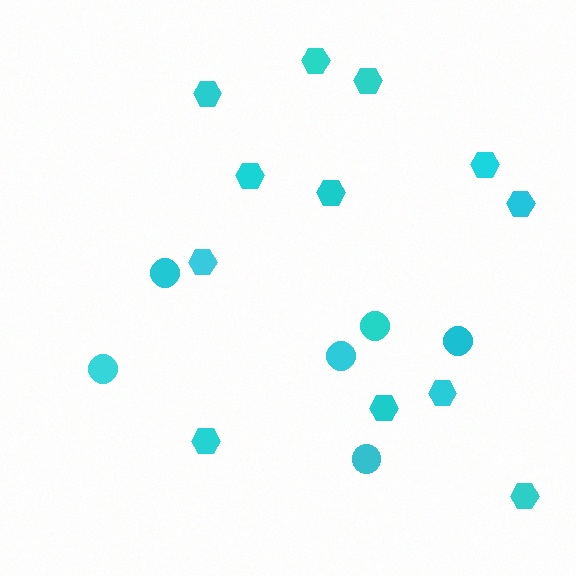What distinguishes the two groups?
There are 2 groups: one group of circles (6) and one group of hexagons (12).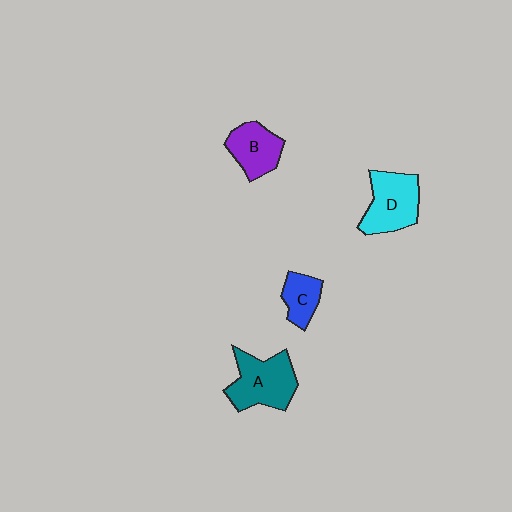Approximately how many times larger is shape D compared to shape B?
Approximately 1.3 times.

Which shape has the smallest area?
Shape C (blue).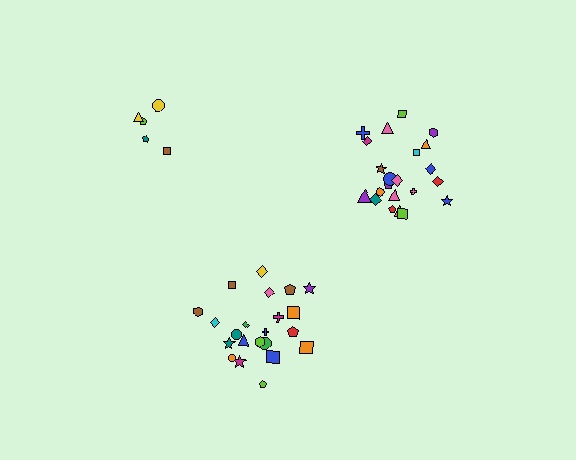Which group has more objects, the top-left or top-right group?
The top-right group.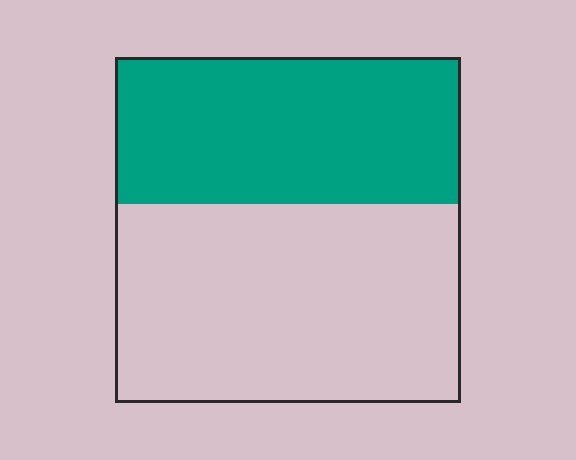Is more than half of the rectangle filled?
No.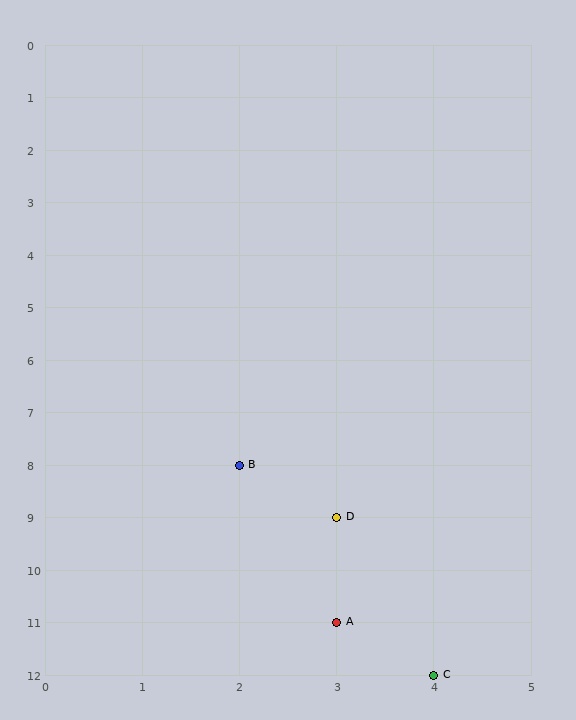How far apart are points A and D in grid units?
Points A and D are 2 rows apart.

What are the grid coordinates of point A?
Point A is at grid coordinates (3, 11).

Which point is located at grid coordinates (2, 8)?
Point B is at (2, 8).